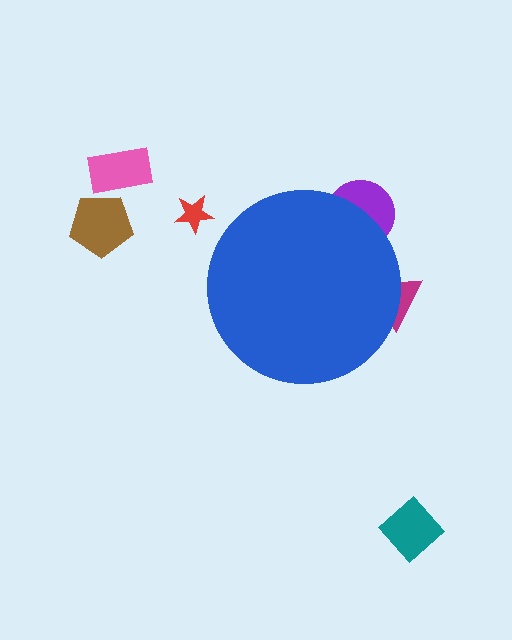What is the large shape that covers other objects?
A blue circle.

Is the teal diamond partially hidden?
No, the teal diamond is fully visible.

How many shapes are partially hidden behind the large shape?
2 shapes are partially hidden.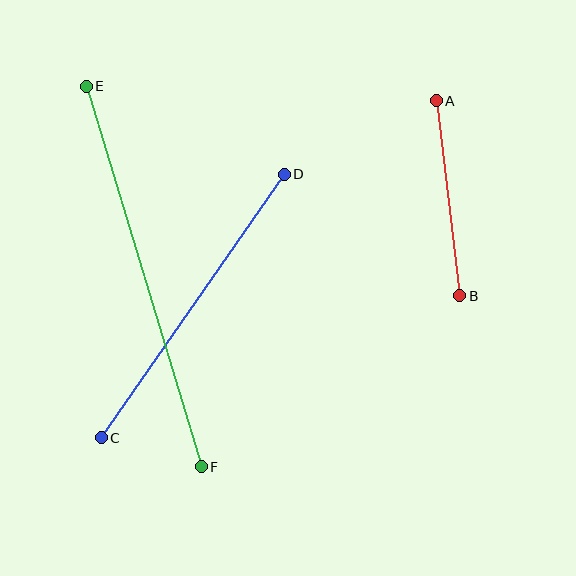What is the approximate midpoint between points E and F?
The midpoint is at approximately (144, 277) pixels.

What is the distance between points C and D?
The distance is approximately 321 pixels.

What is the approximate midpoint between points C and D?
The midpoint is at approximately (193, 306) pixels.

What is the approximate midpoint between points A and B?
The midpoint is at approximately (448, 198) pixels.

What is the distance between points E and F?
The distance is approximately 397 pixels.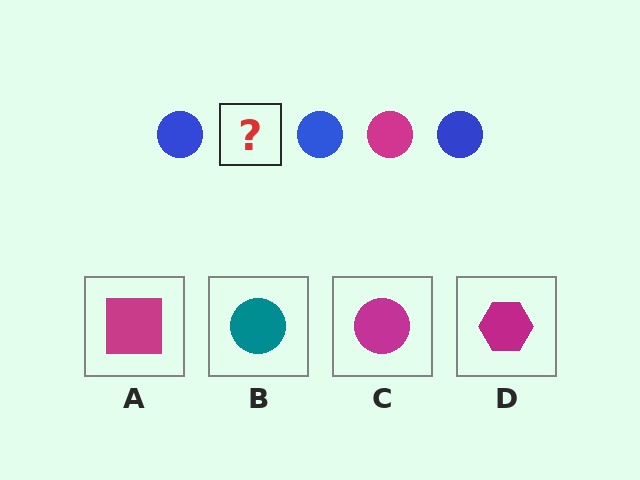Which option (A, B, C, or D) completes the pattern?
C.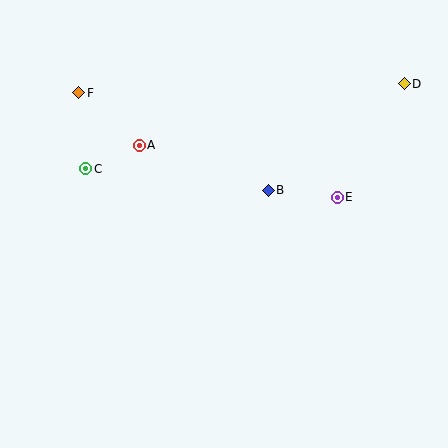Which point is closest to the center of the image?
Point B at (268, 190) is closest to the center.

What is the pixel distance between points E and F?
The distance between E and F is 279 pixels.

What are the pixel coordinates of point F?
Point F is at (79, 93).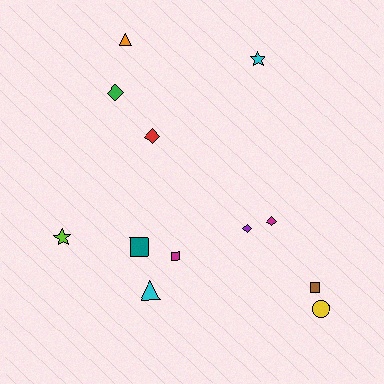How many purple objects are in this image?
There is 1 purple object.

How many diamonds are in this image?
There are 4 diamonds.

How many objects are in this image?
There are 12 objects.